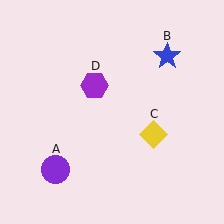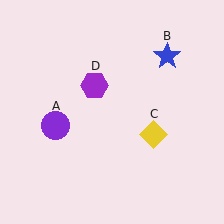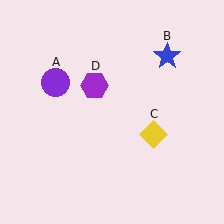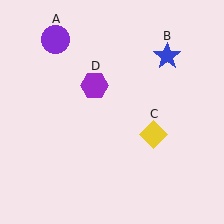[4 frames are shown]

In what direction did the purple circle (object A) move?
The purple circle (object A) moved up.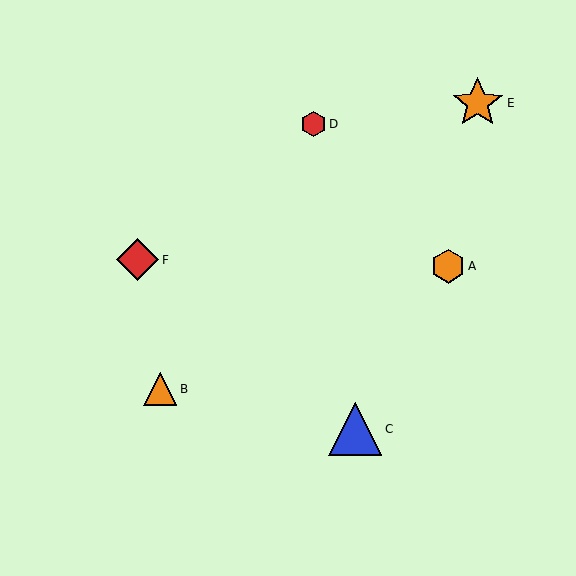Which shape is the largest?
The blue triangle (labeled C) is the largest.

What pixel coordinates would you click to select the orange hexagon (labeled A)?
Click at (448, 266) to select the orange hexagon A.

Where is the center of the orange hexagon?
The center of the orange hexagon is at (448, 266).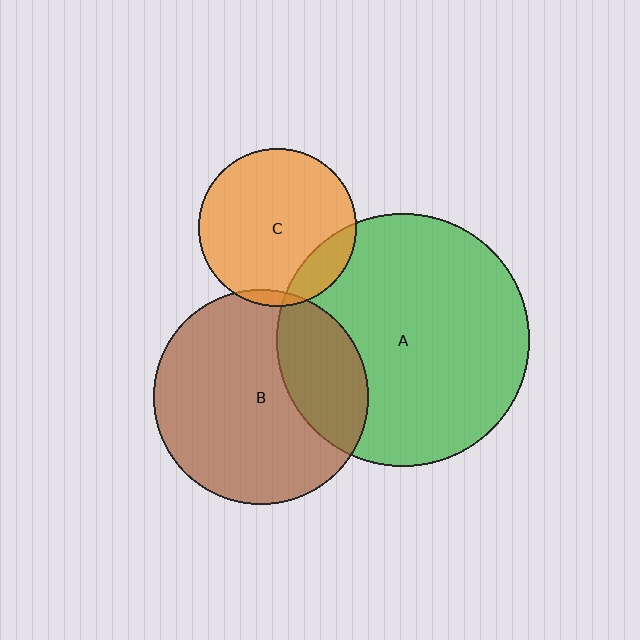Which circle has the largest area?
Circle A (green).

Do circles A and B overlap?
Yes.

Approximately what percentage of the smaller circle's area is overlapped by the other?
Approximately 25%.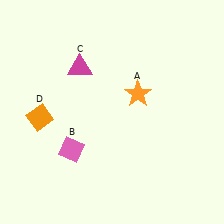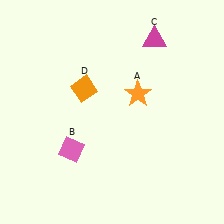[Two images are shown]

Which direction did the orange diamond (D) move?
The orange diamond (D) moved right.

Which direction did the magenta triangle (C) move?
The magenta triangle (C) moved right.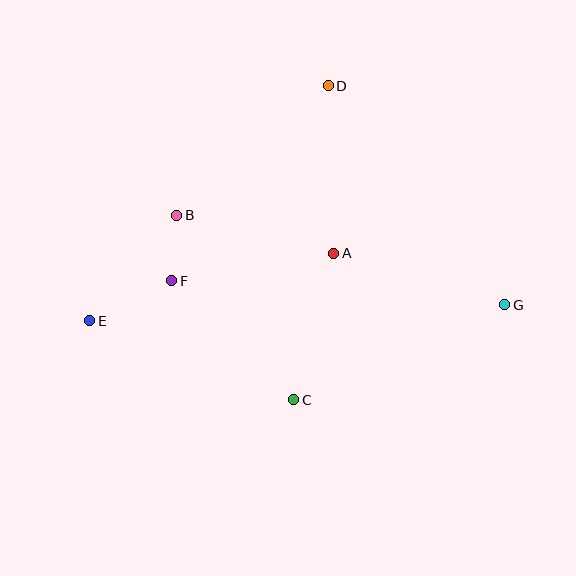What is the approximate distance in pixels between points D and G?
The distance between D and G is approximately 281 pixels.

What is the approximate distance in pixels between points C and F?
The distance between C and F is approximately 170 pixels.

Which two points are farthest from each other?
Points E and G are farthest from each other.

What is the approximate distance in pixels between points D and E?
The distance between D and E is approximately 335 pixels.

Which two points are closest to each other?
Points B and F are closest to each other.